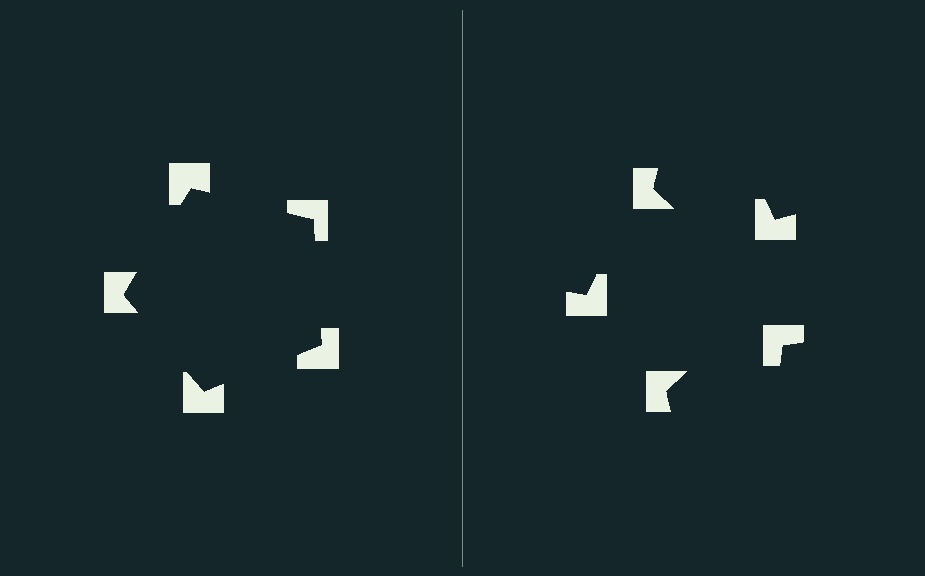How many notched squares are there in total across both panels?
10 — 5 on each side.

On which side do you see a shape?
An illusory pentagon appears on the left side. On the right side the wedge cuts are rotated, so no coherent shape forms.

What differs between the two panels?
The notched squares are positioned identically on both sides; only the wedge orientations differ. On the left they align to a pentagon; on the right they are misaligned.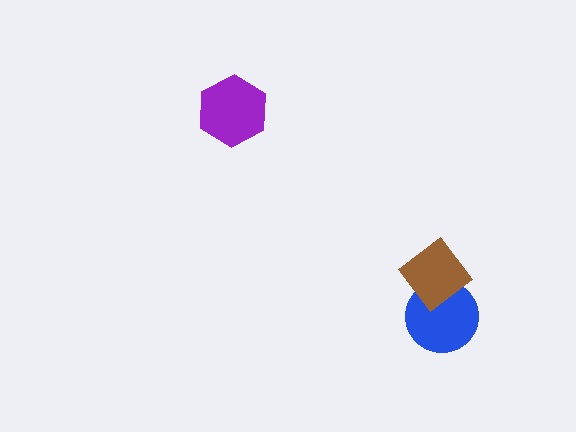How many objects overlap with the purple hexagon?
0 objects overlap with the purple hexagon.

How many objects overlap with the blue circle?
1 object overlaps with the blue circle.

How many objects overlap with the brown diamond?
1 object overlaps with the brown diamond.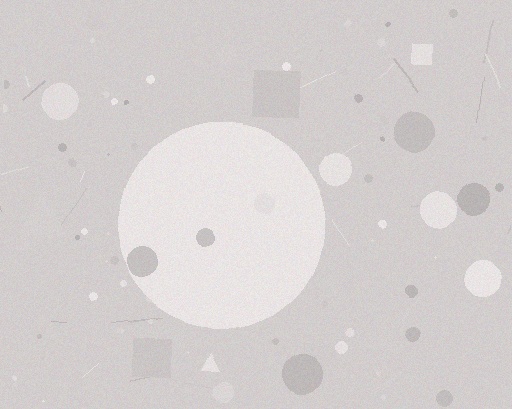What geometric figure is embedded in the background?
A circle is embedded in the background.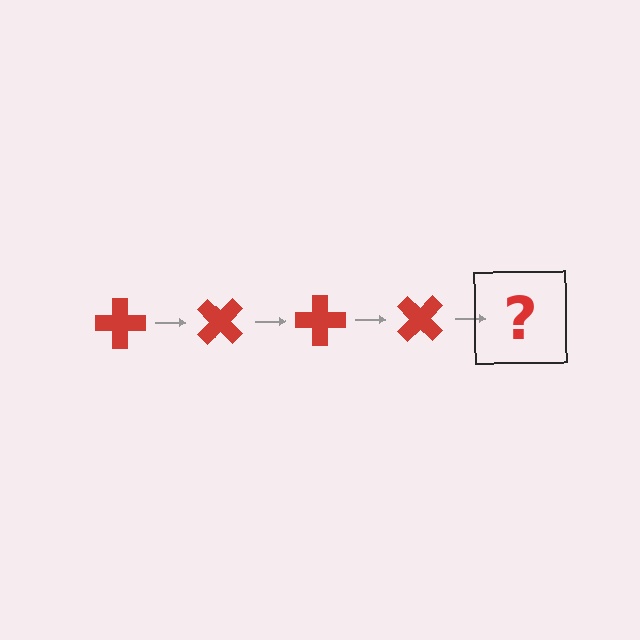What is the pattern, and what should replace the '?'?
The pattern is that the cross rotates 45 degrees each step. The '?' should be a red cross rotated 180 degrees.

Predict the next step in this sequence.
The next step is a red cross rotated 180 degrees.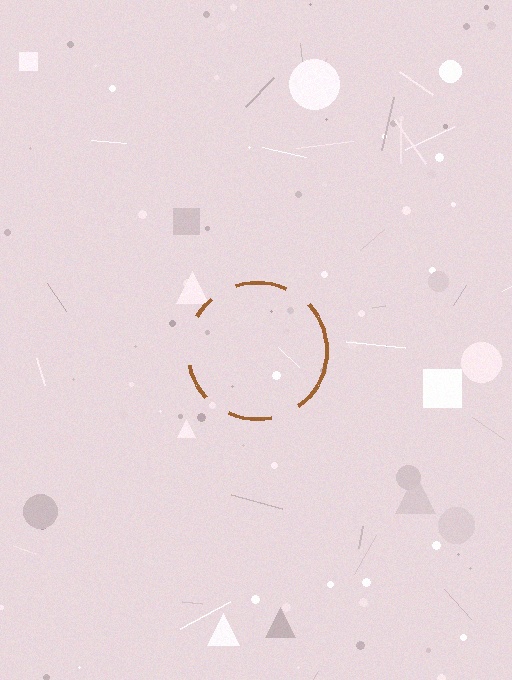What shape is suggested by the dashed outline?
The dashed outline suggests a circle.